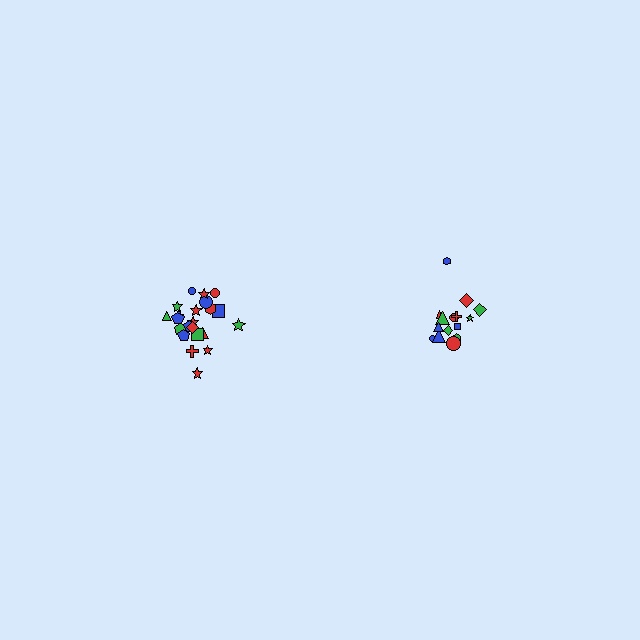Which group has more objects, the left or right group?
The left group.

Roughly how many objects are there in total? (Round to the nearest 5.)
Roughly 35 objects in total.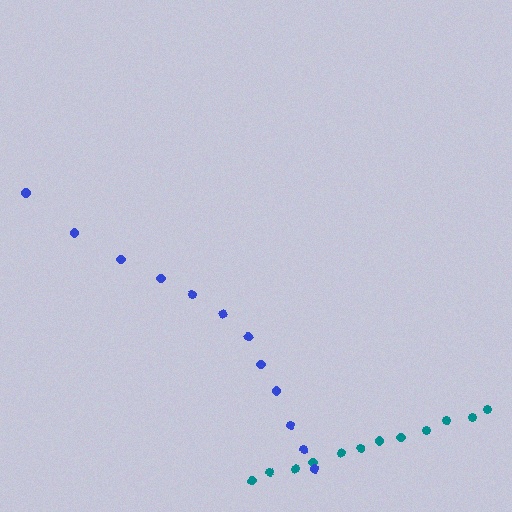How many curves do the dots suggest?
There are 2 distinct paths.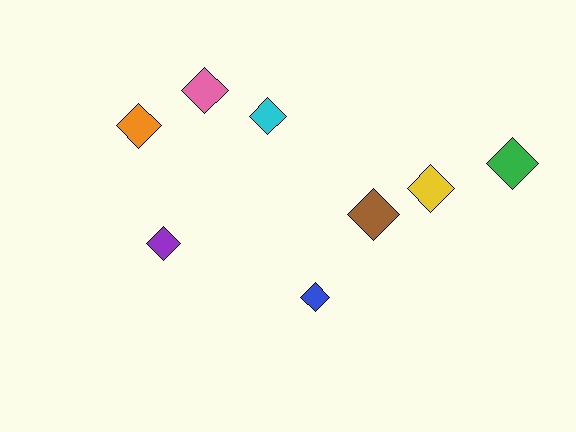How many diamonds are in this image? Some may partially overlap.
There are 8 diamonds.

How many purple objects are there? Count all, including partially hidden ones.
There is 1 purple object.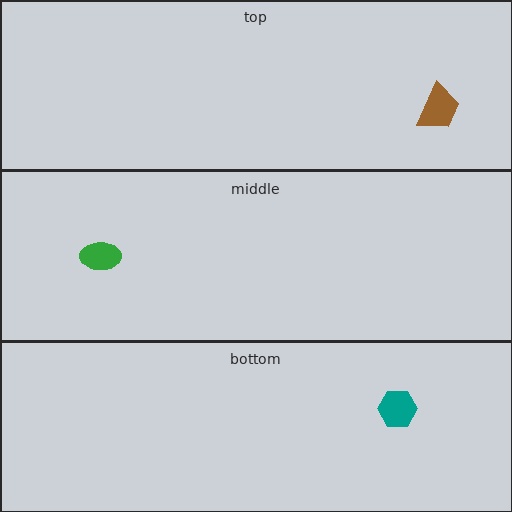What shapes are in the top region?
The brown trapezoid.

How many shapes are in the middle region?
1.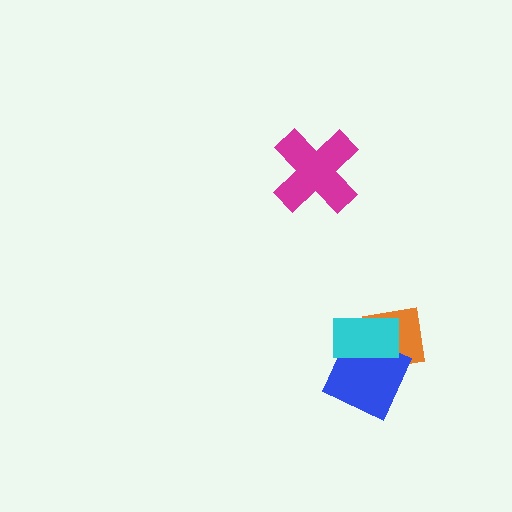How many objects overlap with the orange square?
2 objects overlap with the orange square.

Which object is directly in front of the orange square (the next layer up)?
The blue diamond is directly in front of the orange square.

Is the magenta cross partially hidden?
No, no other shape covers it.